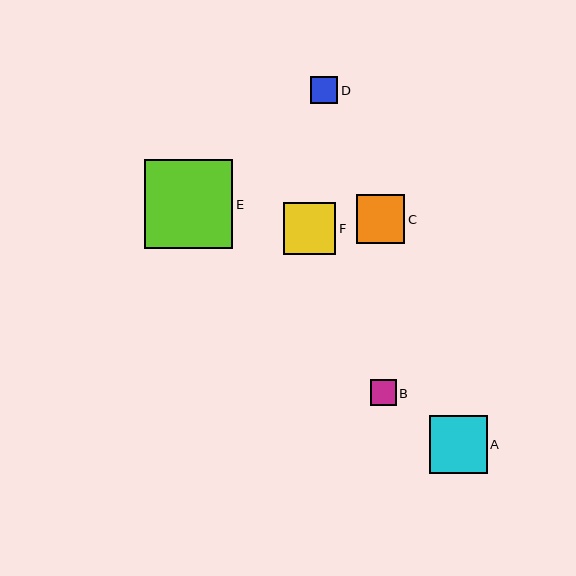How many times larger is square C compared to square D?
Square C is approximately 1.8 times the size of square D.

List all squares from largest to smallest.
From largest to smallest: E, A, F, C, D, B.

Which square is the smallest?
Square B is the smallest with a size of approximately 26 pixels.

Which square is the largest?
Square E is the largest with a size of approximately 89 pixels.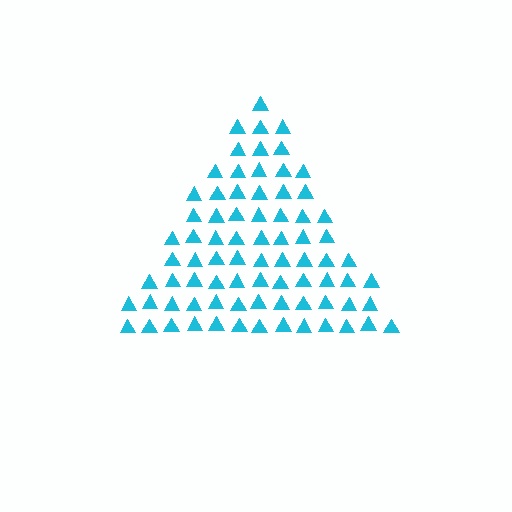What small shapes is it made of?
It is made of small triangles.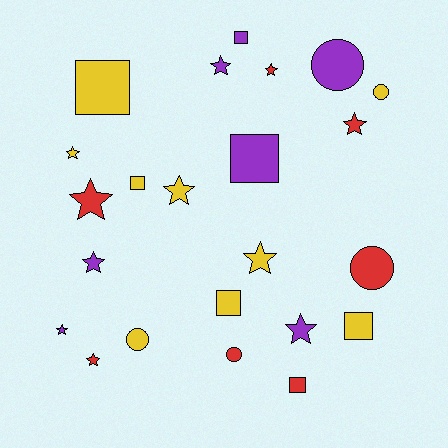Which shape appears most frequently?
Star, with 11 objects.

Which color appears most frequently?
Yellow, with 9 objects.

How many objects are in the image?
There are 23 objects.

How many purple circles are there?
There is 1 purple circle.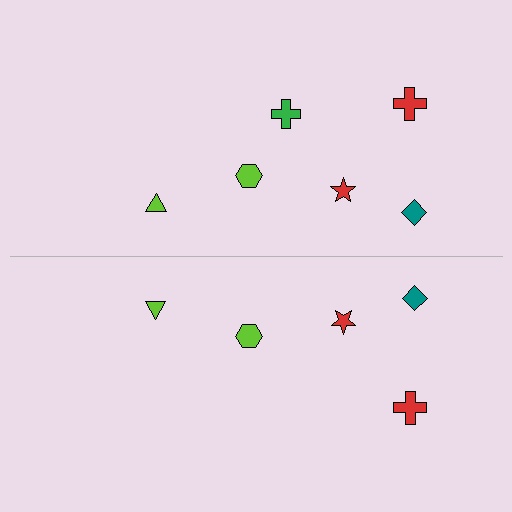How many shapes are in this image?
There are 11 shapes in this image.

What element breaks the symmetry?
A green cross is missing from the bottom side.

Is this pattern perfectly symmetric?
No, the pattern is not perfectly symmetric. A green cross is missing from the bottom side.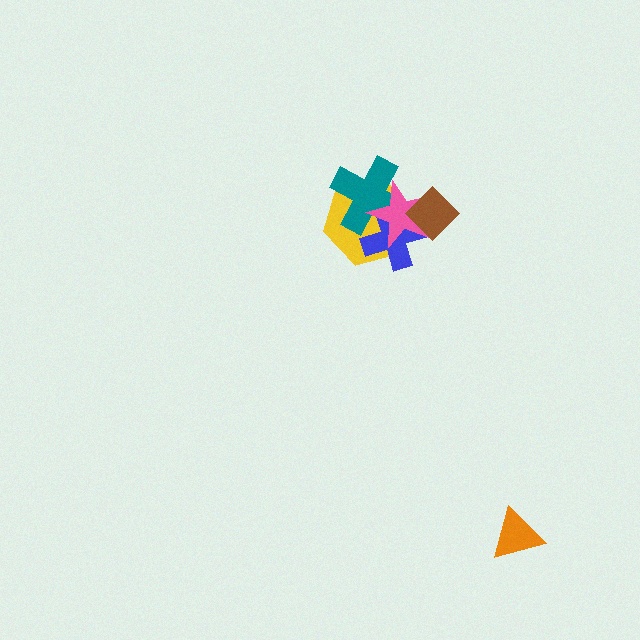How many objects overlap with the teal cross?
3 objects overlap with the teal cross.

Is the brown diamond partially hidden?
No, no other shape covers it.